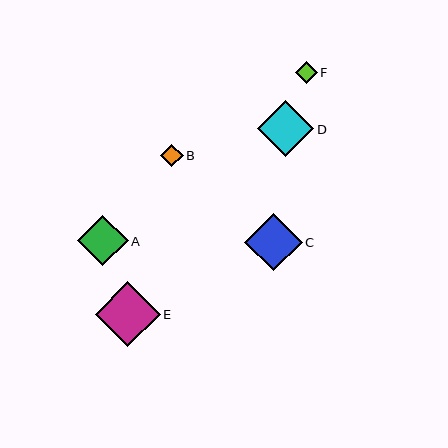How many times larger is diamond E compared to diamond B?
Diamond E is approximately 2.9 times the size of diamond B.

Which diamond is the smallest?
Diamond F is the smallest with a size of approximately 22 pixels.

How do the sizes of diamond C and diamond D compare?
Diamond C and diamond D are approximately the same size.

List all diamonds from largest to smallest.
From largest to smallest: E, C, D, A, B, F.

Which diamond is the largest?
Diamond E is the largest with a size of approximately 65 pixels.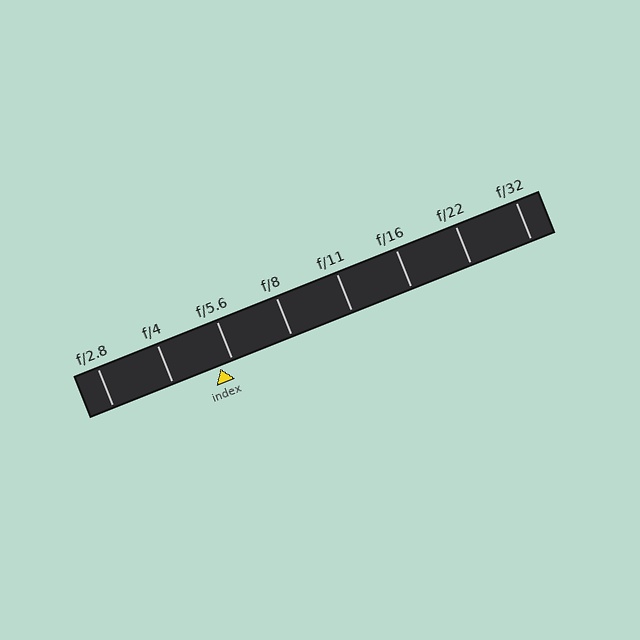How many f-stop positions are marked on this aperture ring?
There are 8 f-stop positions marked.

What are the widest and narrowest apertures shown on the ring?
The widest aperture shown is f/2.8 and the narrowest is f/32.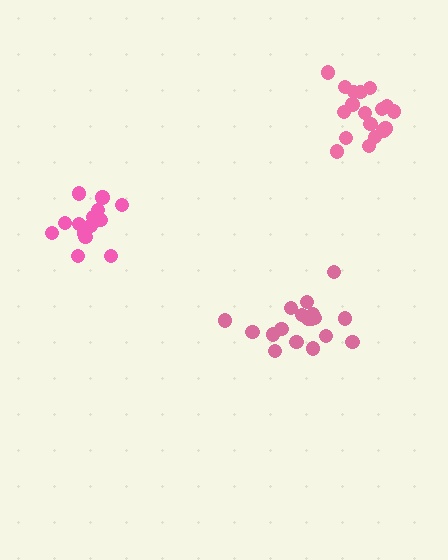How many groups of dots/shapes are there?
There are 3 groups.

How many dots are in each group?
Group 1: 18 dots, Group 2: 19 dots, Group 3: 14 dots (51 total).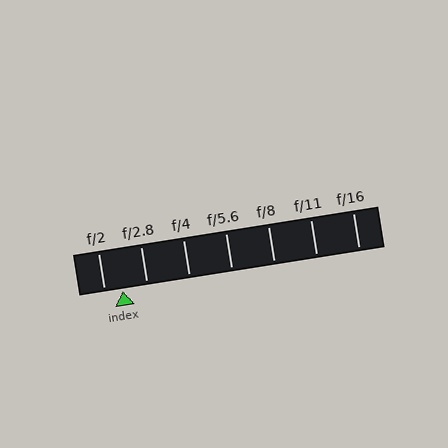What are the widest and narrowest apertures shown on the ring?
The widest aperture shown is f/2 and the narrowest is f/16.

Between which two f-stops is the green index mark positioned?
The index mark is between f/2 and f/2.8.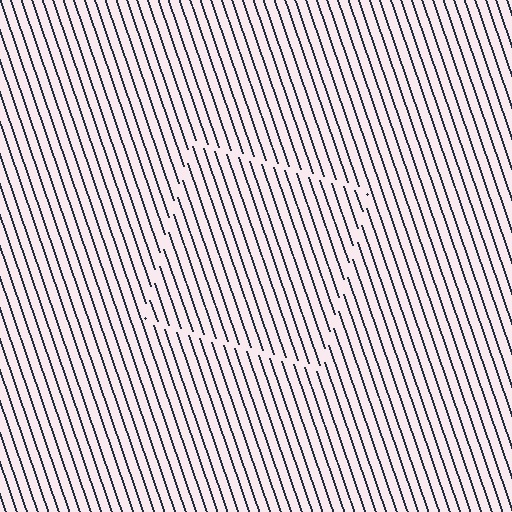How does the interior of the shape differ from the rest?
The interior of the shape contains the same grating, shifted by half a period — the contour is defined by the phase discontinuity where line-ends from the inner and outer gratings abut.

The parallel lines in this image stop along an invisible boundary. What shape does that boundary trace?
An illusory square. The interior of the shape contains the same grating, shifted by half a period — the contour is defined by the phase discontinuity where line-ends from the inner and outer gratings abut.